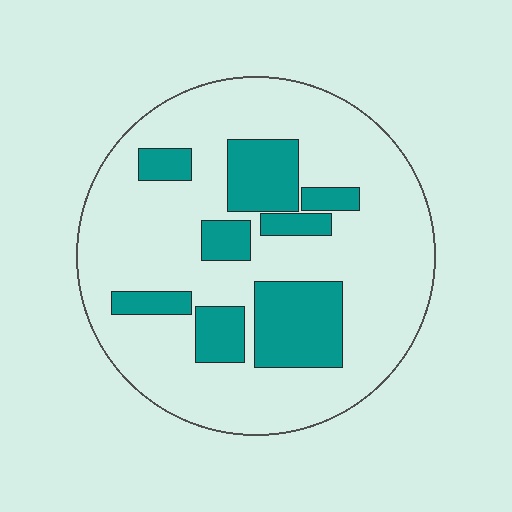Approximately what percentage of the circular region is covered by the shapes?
Approximately 25%.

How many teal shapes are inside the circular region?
8.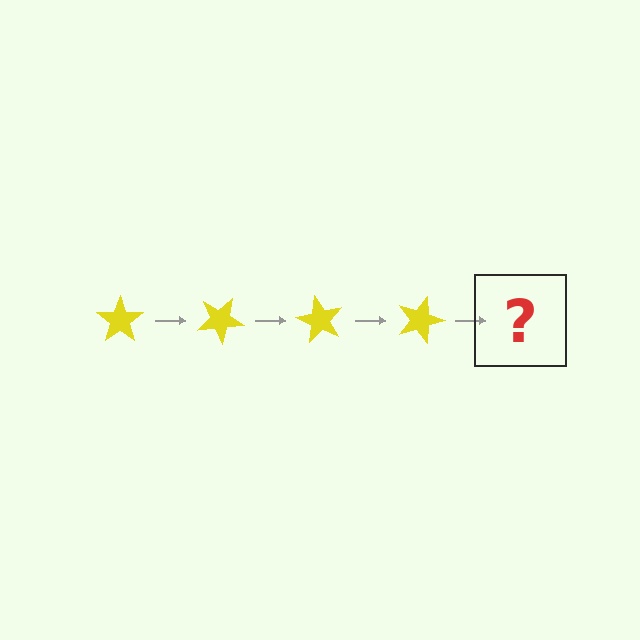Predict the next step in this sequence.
The next step is a yellow star rotated 120 degrees.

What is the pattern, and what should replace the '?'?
The pattern is that the star rotates 30 degrees each step. The '?' should be a yellow star rotated 120 degrees.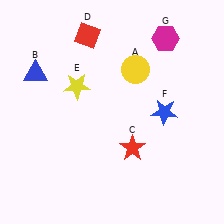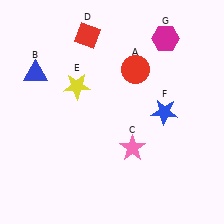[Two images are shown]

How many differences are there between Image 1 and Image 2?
There are 2 differences between the two images.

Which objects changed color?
A changed from yellow to red. C changed from red to pink.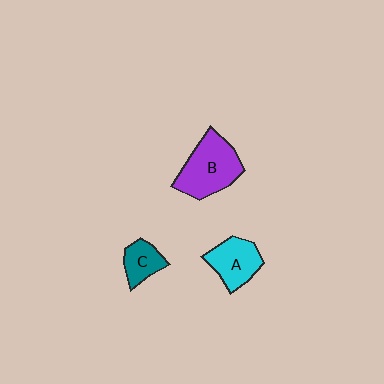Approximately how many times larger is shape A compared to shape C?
Approximately 1.5 times.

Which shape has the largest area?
Shape B (purple).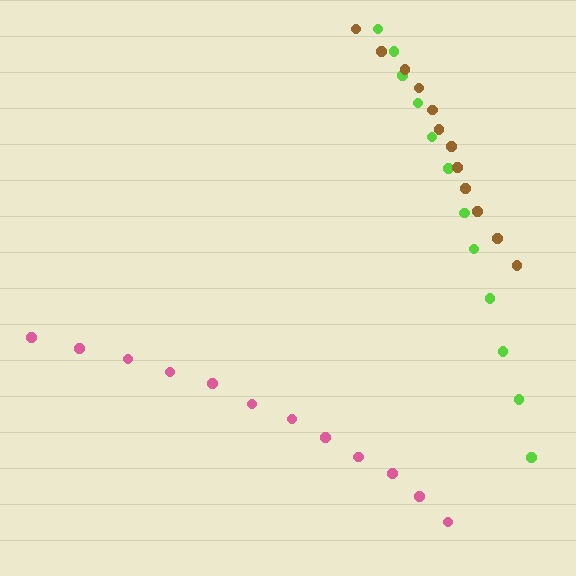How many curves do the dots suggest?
There are 3 distinct paths.